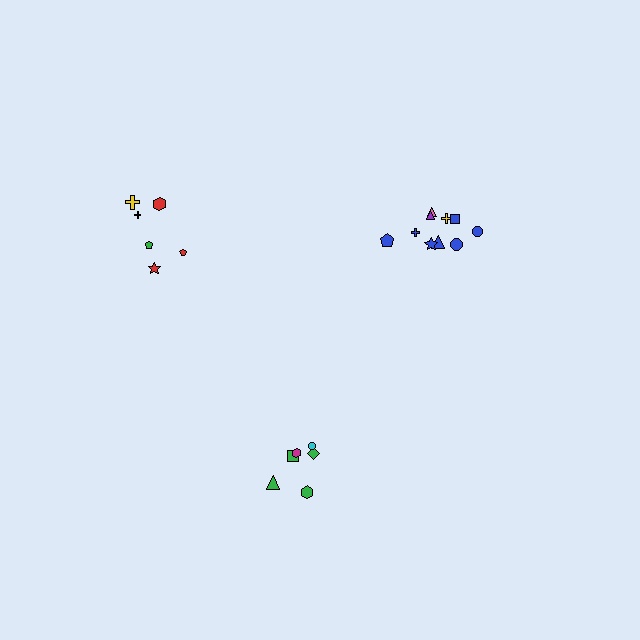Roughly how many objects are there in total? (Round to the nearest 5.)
Roughly 20 objects in total.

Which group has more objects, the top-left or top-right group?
The top-right group.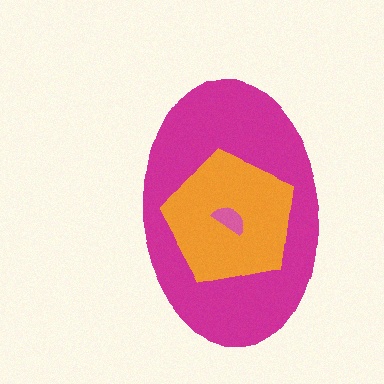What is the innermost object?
The pink semicircle.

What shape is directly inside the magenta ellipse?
The orange pentagon.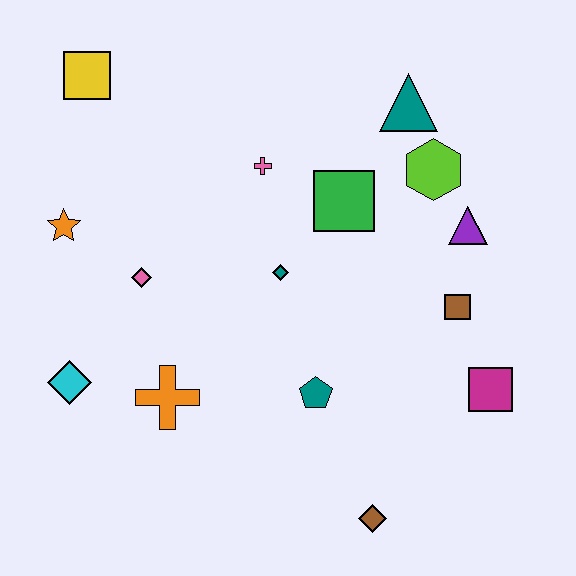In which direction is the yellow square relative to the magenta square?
The yellow square is to the left of the magenta square.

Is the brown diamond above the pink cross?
No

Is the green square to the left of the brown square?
Yes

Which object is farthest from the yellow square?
The brown diamond is farthest from the yellow square.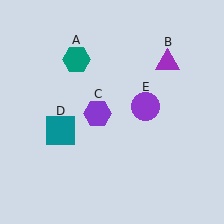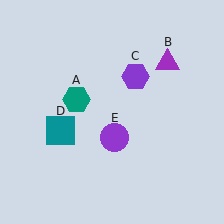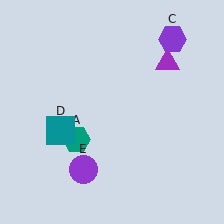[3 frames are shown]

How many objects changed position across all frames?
3 objects changed position: teal hexagon (object A), purple hexagon (object C), purple circle (object E).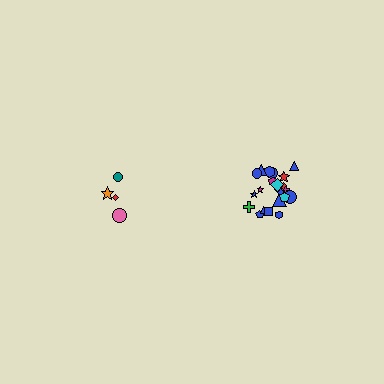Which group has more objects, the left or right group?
The right group.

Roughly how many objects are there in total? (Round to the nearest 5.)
Roughly 25 objects in total.